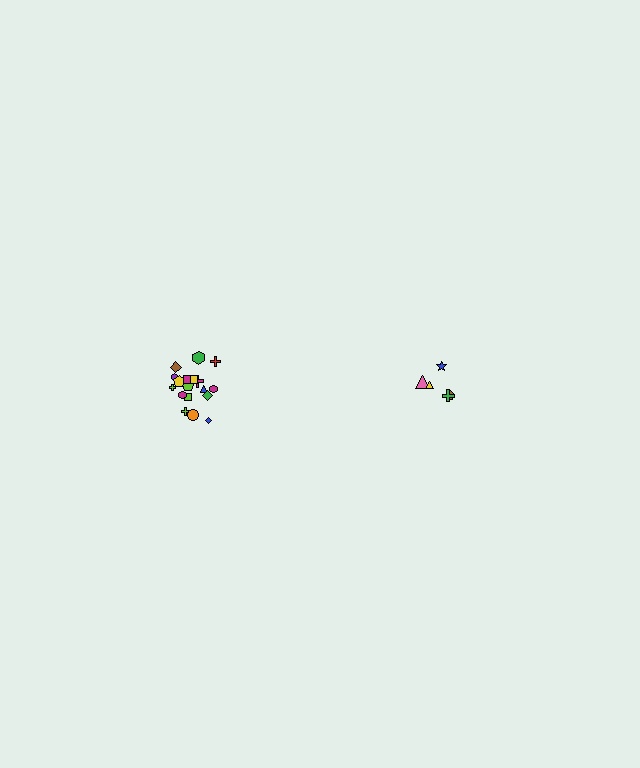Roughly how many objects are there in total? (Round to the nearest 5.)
Roughly 25 objects in total.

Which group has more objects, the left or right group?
The left group.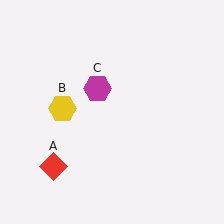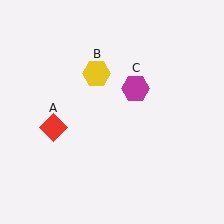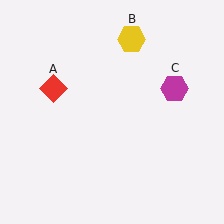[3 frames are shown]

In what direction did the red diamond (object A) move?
The red diamond (object A) moved up.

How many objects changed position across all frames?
3 objects changed position: red diamond (object A), yellow hexagon (object B), magenta hexagon (object C).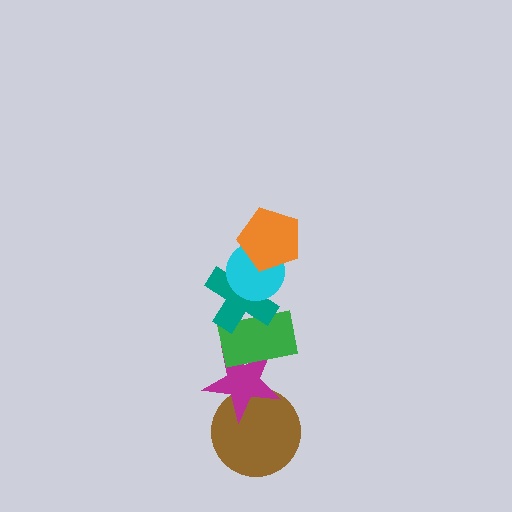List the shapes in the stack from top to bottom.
From top to bottom: the orange pentagon, the cyan circle, the teal cross, the green rectangle, the magenta star, the brown circle.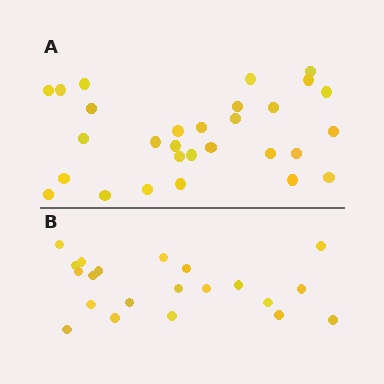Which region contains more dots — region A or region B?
Region A (the top region) has more dots.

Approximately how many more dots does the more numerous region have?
Region A has roughly 8 or so more dots than region B.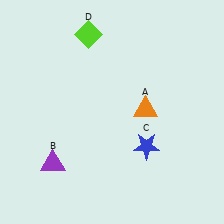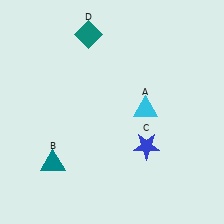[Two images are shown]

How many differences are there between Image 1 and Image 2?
There are 3 differences between the two images.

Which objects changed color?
A changed from orange to cyan. B changed from purple to teal. D changed from lime to teal.